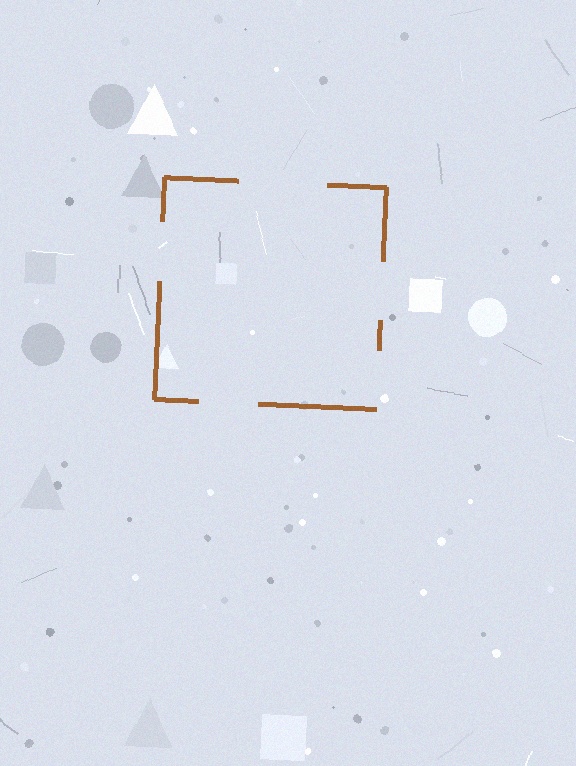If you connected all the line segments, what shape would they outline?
They would outline a square.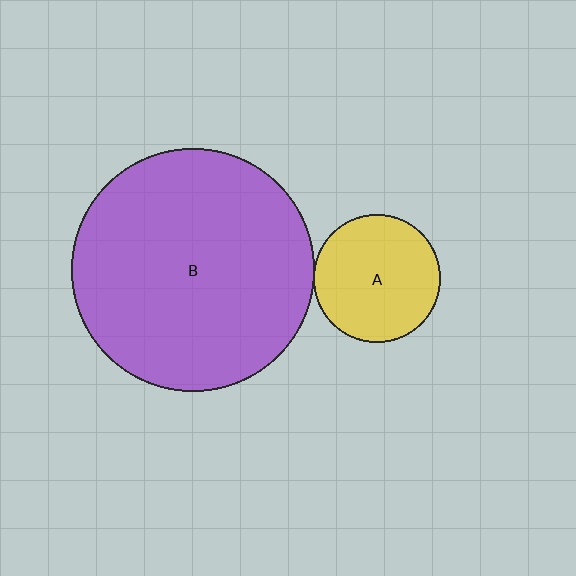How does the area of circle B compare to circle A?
Approximately 3.7 times.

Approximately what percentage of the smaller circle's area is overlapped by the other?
Approximately 5%.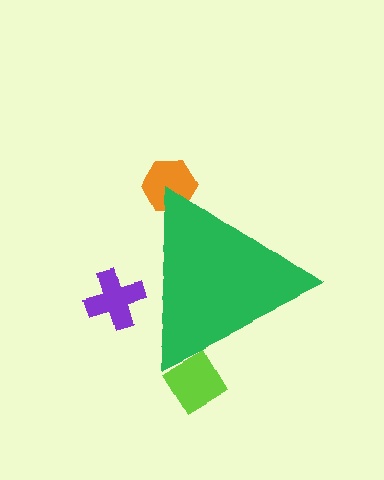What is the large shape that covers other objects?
A green triangle.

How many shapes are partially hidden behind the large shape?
3 shapes are partially hidden.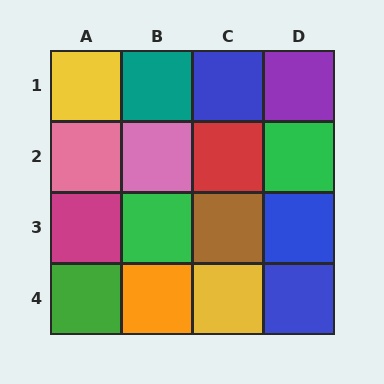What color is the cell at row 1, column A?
Yellow.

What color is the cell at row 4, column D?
Blue.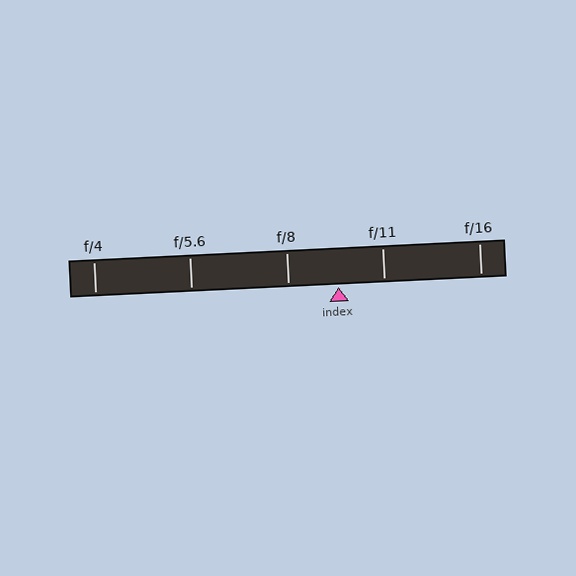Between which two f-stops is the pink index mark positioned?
The index mark is between f/8 and f/11.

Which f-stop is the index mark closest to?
The index mark is closest to f/11.